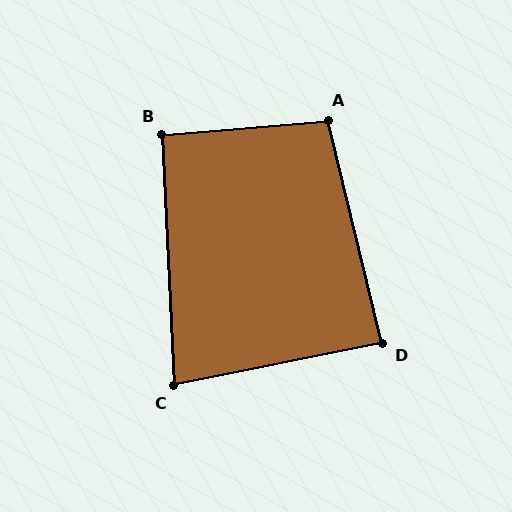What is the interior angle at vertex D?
Approximately 88 degrees (approximately right).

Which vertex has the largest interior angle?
A, at approximately 99 degrees.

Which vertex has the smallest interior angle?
C, at approximately 81 degrees.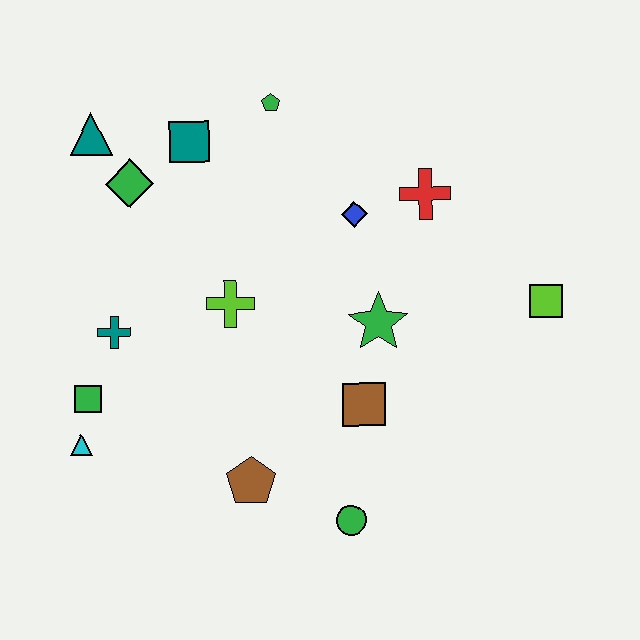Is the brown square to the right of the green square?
Yes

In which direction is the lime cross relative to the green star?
The lime cross is to the left of the green star.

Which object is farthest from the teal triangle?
The lime square is farthest from the teal triangle.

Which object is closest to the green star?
The brown square is closest to the green star.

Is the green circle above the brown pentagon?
No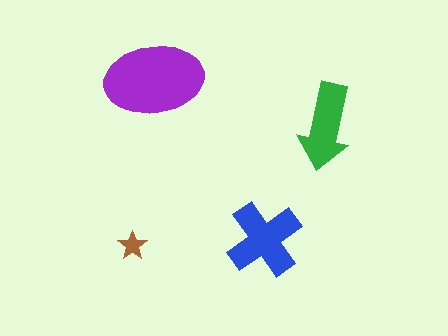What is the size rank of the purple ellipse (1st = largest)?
1st.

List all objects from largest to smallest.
The purple ellipse, the blue cross, the green arrow, the brown star.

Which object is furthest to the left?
The brown star is leftmost.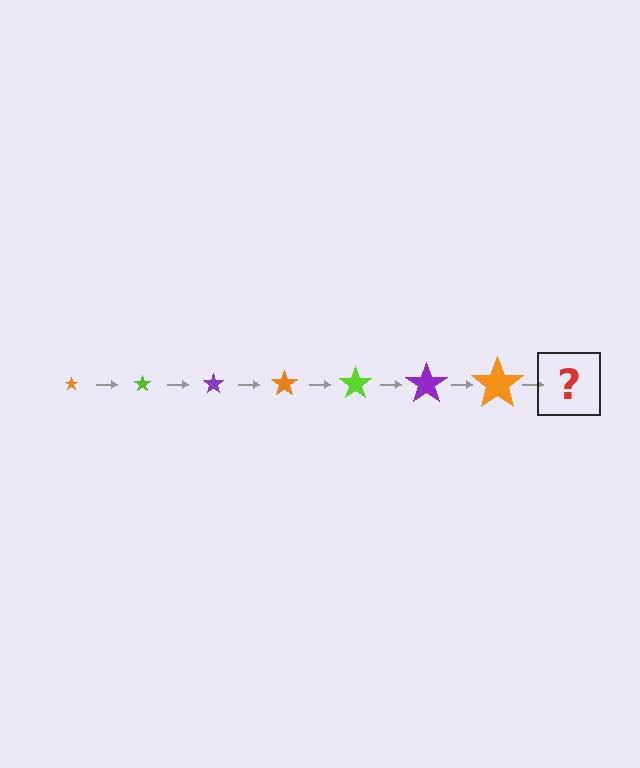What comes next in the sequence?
The next element should be a lime star, larger than the previous one.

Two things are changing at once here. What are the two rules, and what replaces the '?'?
The two rules are that the star grows larger each step and the color cycles through orange, lime, and purple. The '?' should be a lime star, larger than the previous one.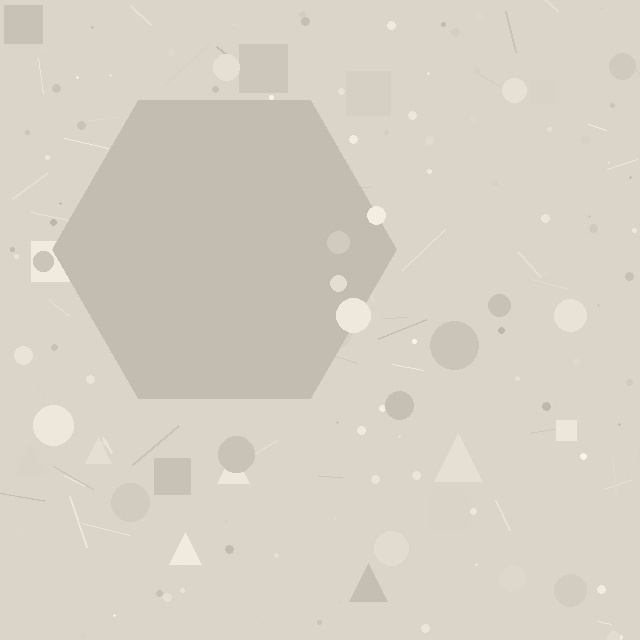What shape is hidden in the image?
A hexagon is hidden in the image.